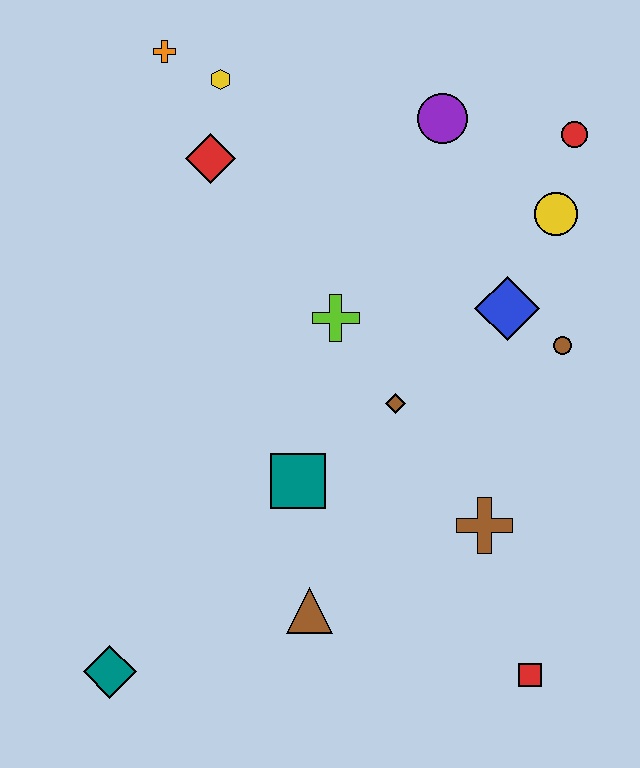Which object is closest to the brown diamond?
The lime cross is closest to the brown diamond.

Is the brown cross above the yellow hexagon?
No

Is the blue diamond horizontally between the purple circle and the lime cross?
No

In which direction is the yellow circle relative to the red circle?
The yellow circle is below the red circle.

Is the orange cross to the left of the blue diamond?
Yes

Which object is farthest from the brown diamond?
The orange cross is farthest from the brown diamond.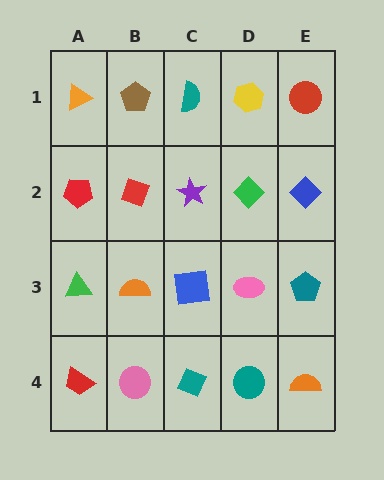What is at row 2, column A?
A red pentagon.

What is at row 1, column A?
An orange triangle.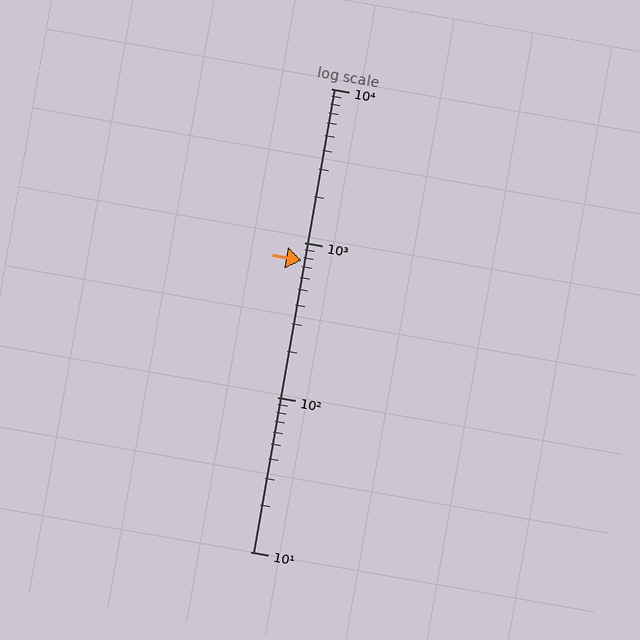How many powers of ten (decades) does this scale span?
The scale spans 3 decades, from 10 to 10000.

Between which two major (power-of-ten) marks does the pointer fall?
The pointer is between 100 and 1000.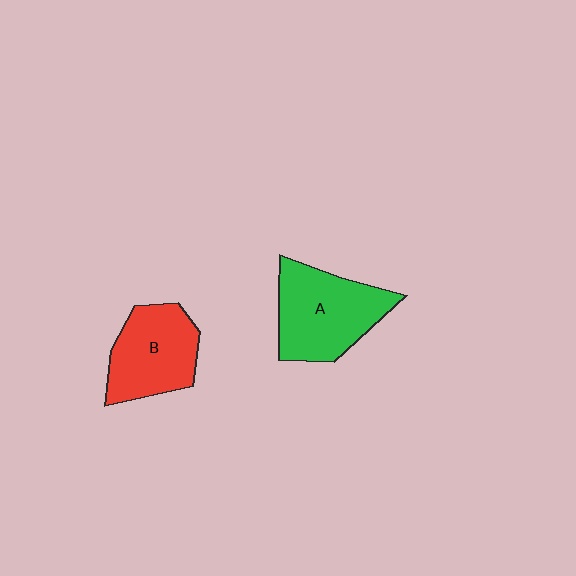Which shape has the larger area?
Shape A (green).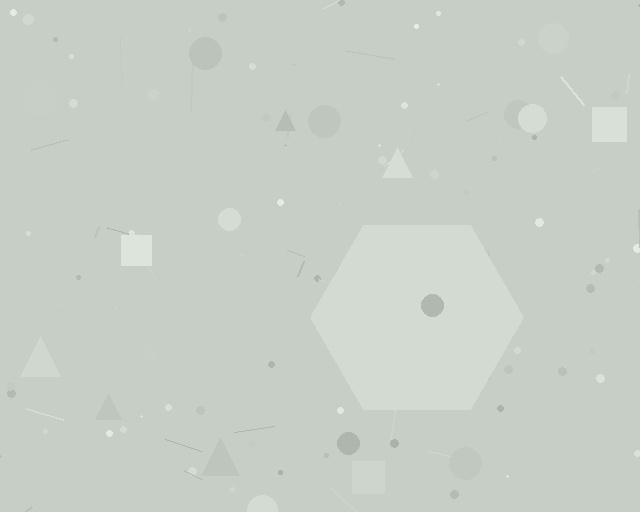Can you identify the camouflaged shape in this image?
The camouflaged shape is a hexagon.